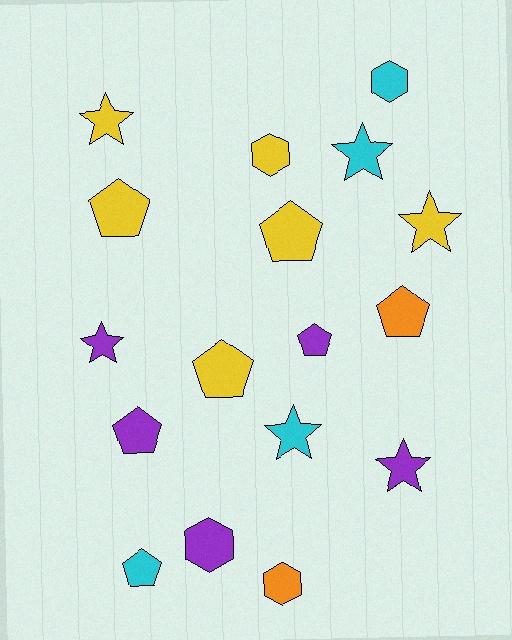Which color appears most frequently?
Yellow, with 6 objects.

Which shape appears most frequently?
Pentagon, with 7 objects.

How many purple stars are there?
There are 2 purple stars.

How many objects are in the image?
There are 17 objects.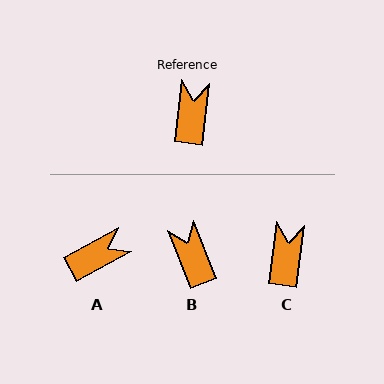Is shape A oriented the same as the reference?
No, it is off by about 54 degrees.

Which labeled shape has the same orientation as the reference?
C.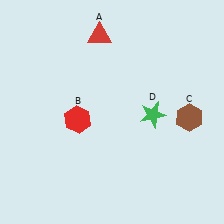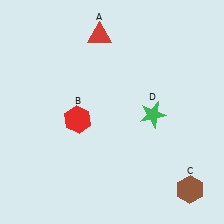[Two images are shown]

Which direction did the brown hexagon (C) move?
The brown hexagon (C) moved down.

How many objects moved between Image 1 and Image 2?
1 object moved between the two images.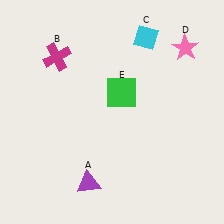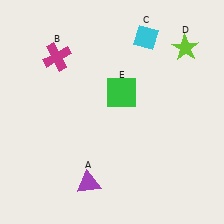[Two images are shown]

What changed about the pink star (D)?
In Image 1, D is pink. In Image 2, it changed to lime.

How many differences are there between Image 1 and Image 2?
There is 1 difference between the two images.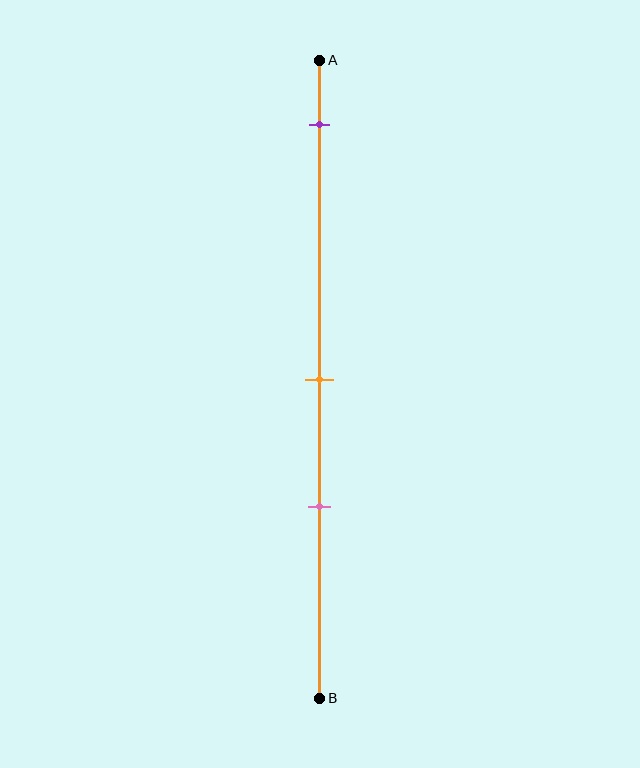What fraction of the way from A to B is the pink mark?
The pink mark is approximately 70% (0.7) of the way from A to B.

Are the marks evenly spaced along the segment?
No, the marks are not evenly spaced.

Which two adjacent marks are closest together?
The orange and pink marks are the closest adjacent pair.